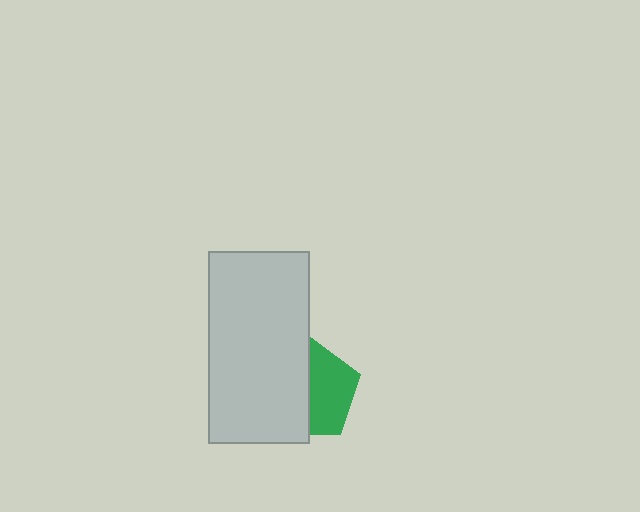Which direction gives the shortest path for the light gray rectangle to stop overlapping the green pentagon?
Moving left gives the shortest separation.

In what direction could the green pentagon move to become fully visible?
The green pentagon could move right. That would shift it out from behind the light gray rectangle entirely.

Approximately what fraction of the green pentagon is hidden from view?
Roughly 51% of the green pentagon is hidden behind the light gray rectangle.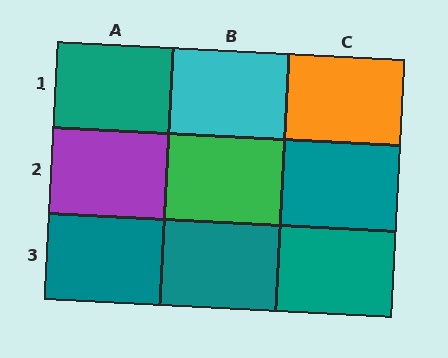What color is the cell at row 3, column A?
Teal.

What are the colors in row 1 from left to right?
Teal, cyan, orange.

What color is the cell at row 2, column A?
Purple.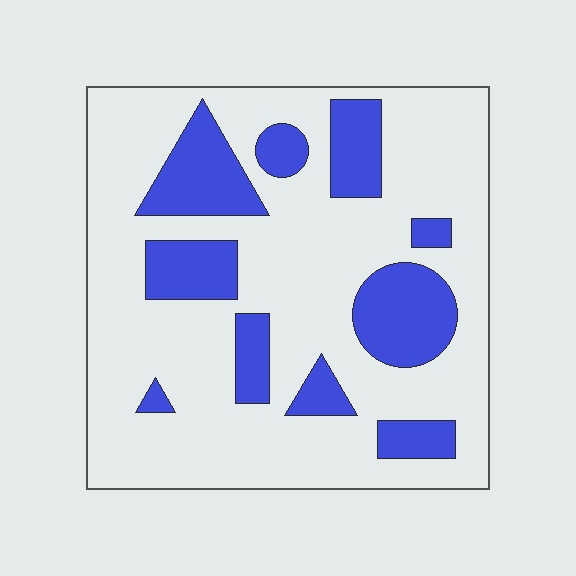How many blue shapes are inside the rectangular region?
10.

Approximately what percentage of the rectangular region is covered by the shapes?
Approximately 25%.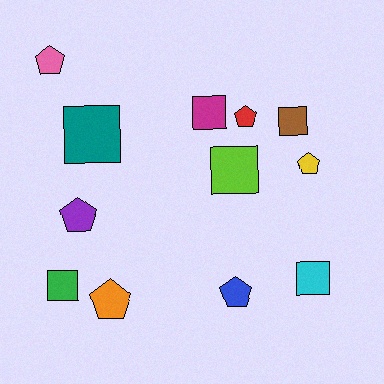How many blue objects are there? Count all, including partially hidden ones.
There is 1 blue object.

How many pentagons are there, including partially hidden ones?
There are 6 pentagons.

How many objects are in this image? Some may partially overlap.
There are 12 objects.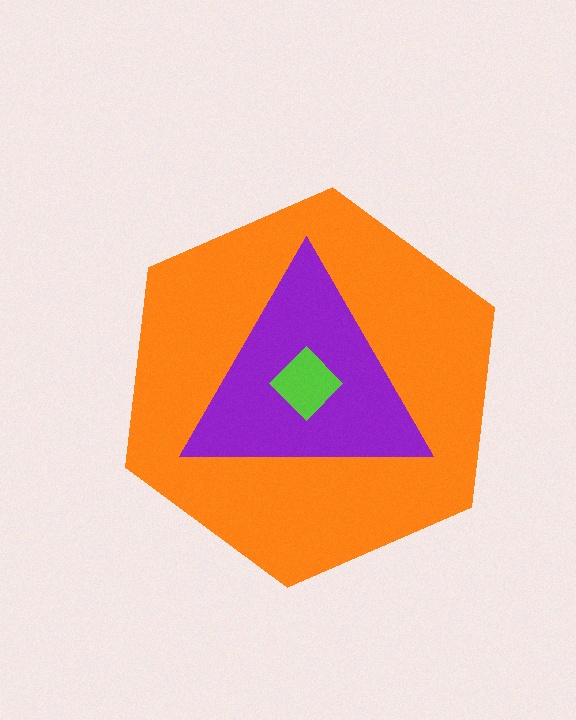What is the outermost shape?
The orange hexagon.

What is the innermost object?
The lime diamond.